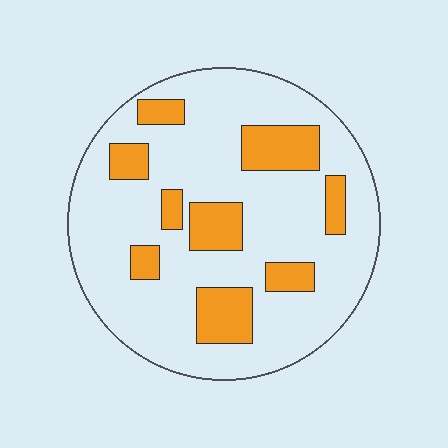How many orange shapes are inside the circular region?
9.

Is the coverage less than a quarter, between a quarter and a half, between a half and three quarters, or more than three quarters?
Less than a quarter.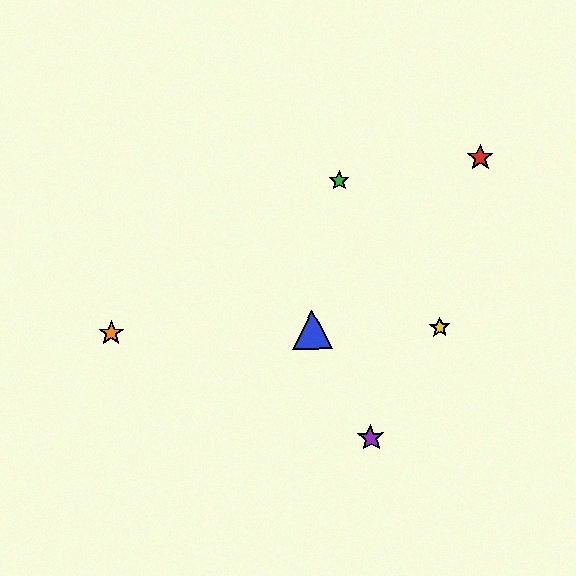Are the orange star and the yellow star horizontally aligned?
Yes, both are at y≈333.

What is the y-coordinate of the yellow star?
The yellow star is at y≈328.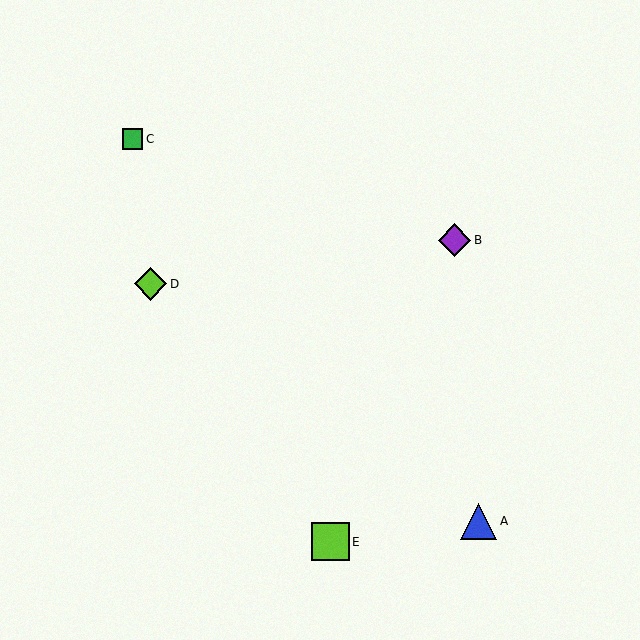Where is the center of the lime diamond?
The center of the lime diamond is at (150, 284).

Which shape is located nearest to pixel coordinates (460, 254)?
The purple diamond (labeled B) at (454, 240) is nearest to that location.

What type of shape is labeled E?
Shape E is a lime square.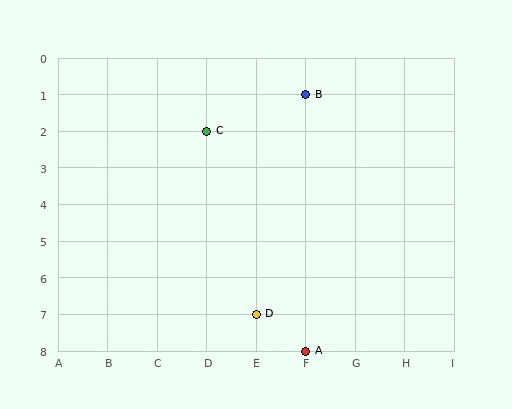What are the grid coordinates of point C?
Point C is at grid coordinates (D, 2).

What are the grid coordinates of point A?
Point A is at grid coordinates (F, 8).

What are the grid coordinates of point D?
Point D is at grid coordinates (E, 7).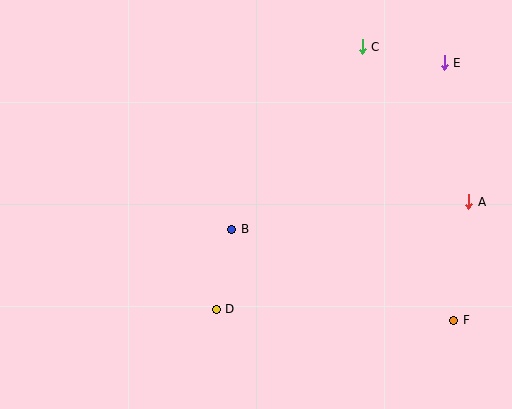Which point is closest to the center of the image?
Point B at (232, 229) is closest to the center.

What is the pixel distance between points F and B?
The distance between F and B is 240 pixels.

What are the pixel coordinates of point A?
Point A is at (469, 202).